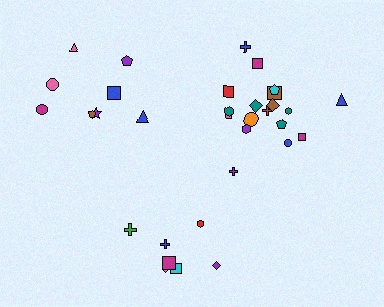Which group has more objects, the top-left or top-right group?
The top-right group.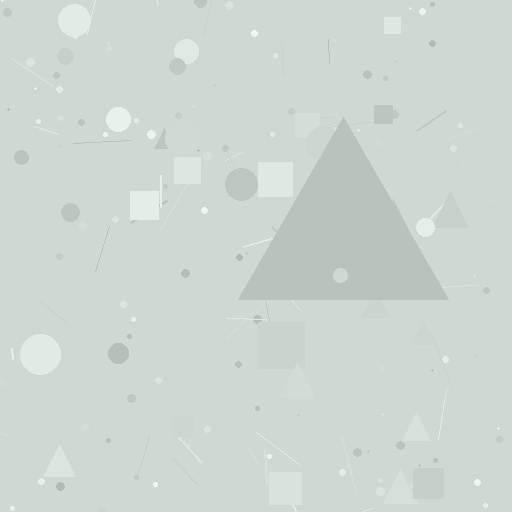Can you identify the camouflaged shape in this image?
The camouflaged shape is a triangle.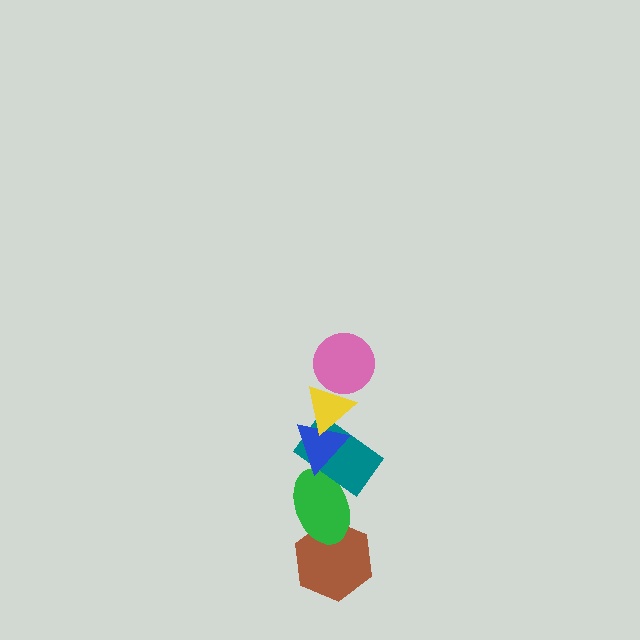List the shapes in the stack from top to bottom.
From top to bottom: the pink circle, the yellow triangle, the blue triangle, the teal rectangle, the green ellipse, the brown hexagon.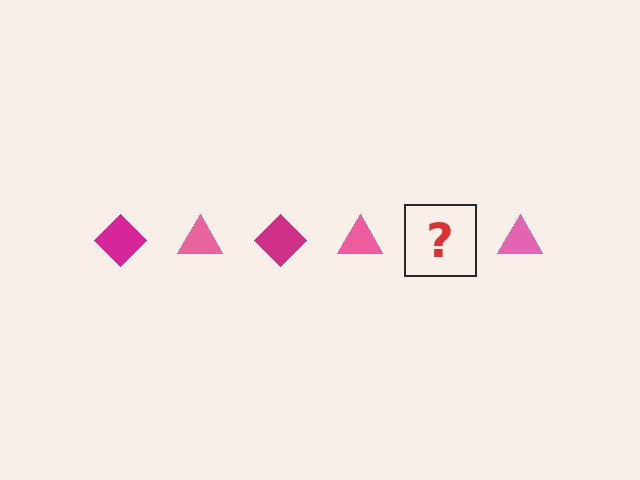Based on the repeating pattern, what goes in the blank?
The blank should be a magenta diamond.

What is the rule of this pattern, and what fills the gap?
The rule is that the pattern alternates between magenta diamond and pink triangle. The gap should be filled with a magenta diamond.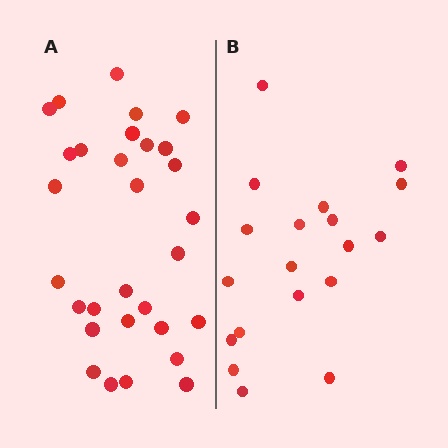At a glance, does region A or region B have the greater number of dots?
Region A (the left region) has more dots.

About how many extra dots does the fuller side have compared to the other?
Region A has roughly 12 or so more dots than region B.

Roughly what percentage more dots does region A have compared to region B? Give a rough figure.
About 60% more.